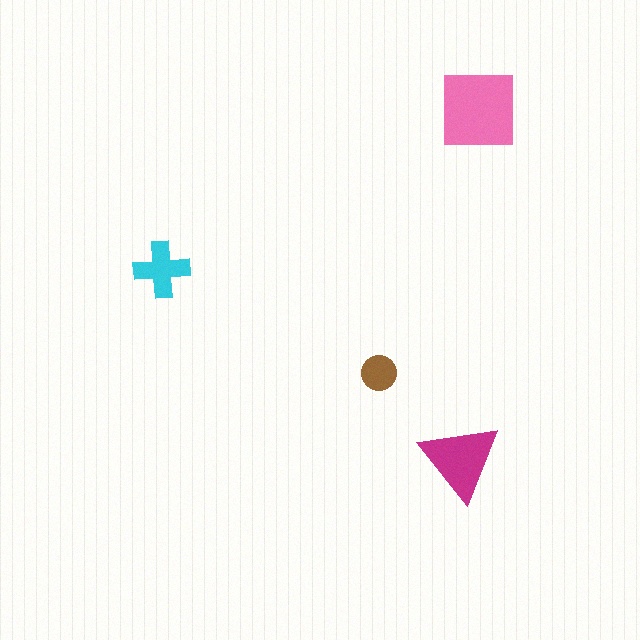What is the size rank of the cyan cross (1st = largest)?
3rd.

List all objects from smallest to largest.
The brown circle, the cyan cross, the magenta triangle, the pink square.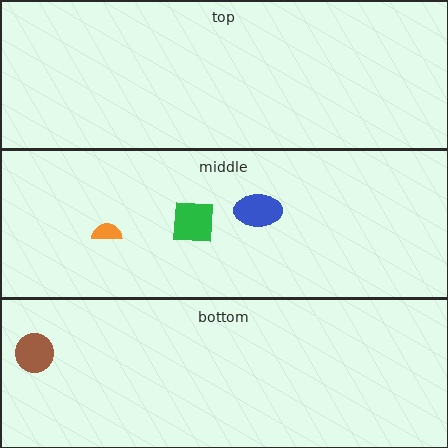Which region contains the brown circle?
The bottom region.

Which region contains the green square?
The middle region.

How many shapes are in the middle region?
3.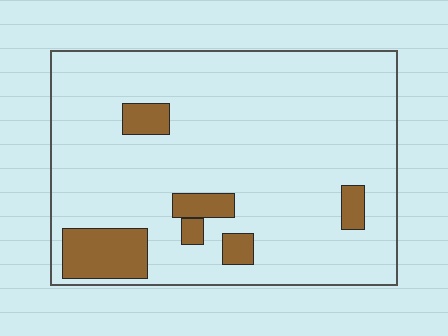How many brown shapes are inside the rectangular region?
6.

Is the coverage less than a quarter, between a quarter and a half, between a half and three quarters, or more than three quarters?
Less than a quarter.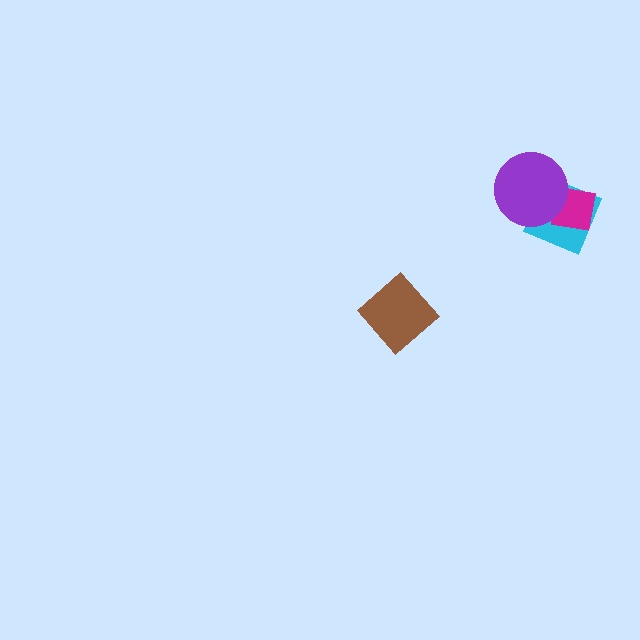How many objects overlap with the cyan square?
2 objects overlap with the cyan square.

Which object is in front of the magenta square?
The purple circle is in front of the magenta square.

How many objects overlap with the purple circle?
2 objects overlap with the purple circle.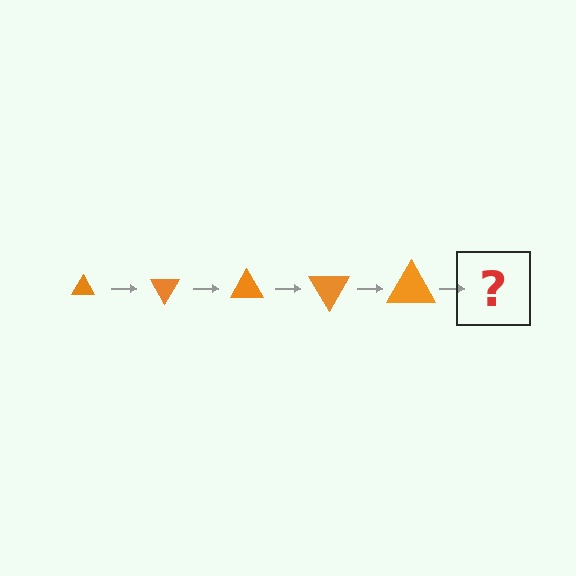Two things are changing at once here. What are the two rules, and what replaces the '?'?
The two rules are that the triangle grows larger each step and it rotates 60 degrees each step. The '?' should be a triangle, larger than the previous one and rotated 300 degrees from the start.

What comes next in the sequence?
The next element should be a triangle, larger than the previous one and rotated 300 degrees from the start.